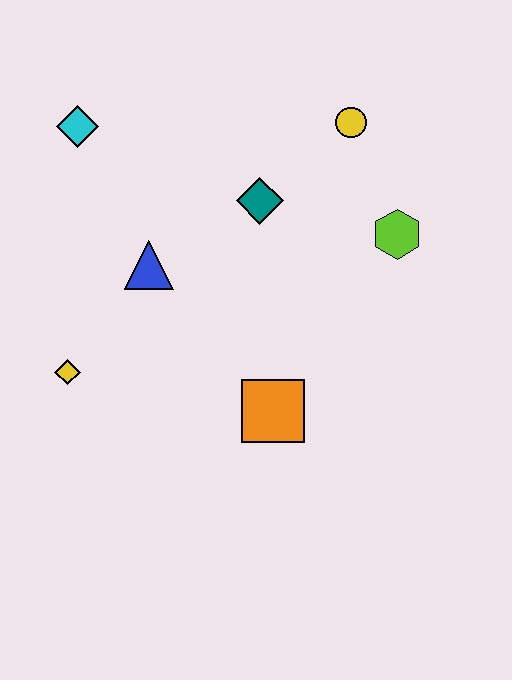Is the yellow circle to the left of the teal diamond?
No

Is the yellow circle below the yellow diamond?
No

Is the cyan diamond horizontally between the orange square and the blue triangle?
No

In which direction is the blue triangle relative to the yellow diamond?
The blue triangle is above the yellow diamond.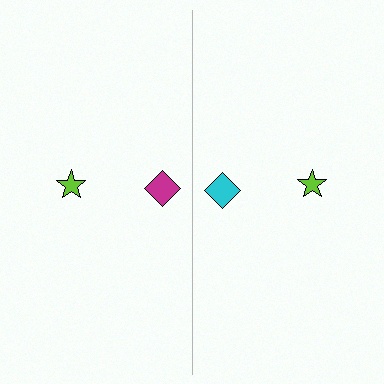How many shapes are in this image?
There are 4 shapes in this image.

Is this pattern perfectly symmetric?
No, the pattern is not perfectly symmetric. The cyan diamond on the right side breaks the symmetry — its mirror counterpart is magenta.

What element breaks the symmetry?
The cyan diamond on the right side breaks the symmetry — its mirror counterpart is magenta.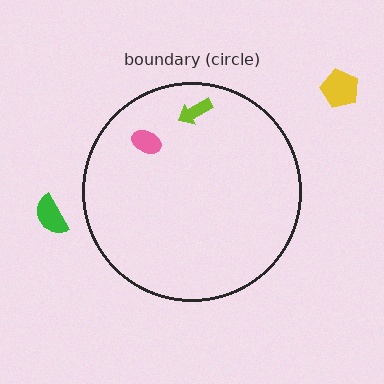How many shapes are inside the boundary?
2 inside, 2 outside.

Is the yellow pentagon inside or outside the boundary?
Outside.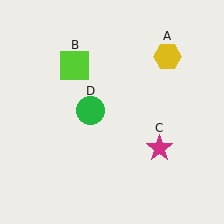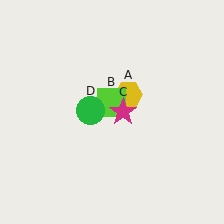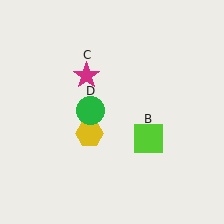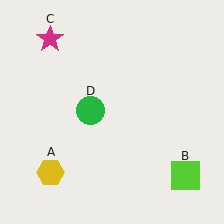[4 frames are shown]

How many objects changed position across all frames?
3 objects changed position: yellow hexagon (object A), lime square (object B), magenta star (object C).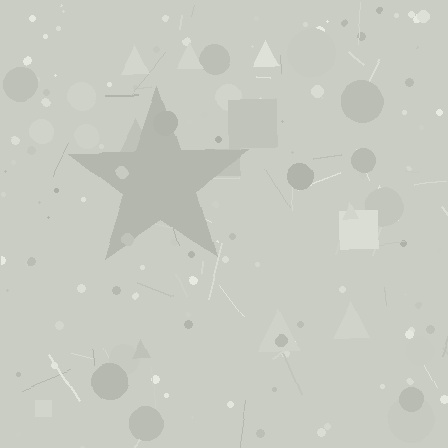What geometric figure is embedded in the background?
A star is embedded in the background.